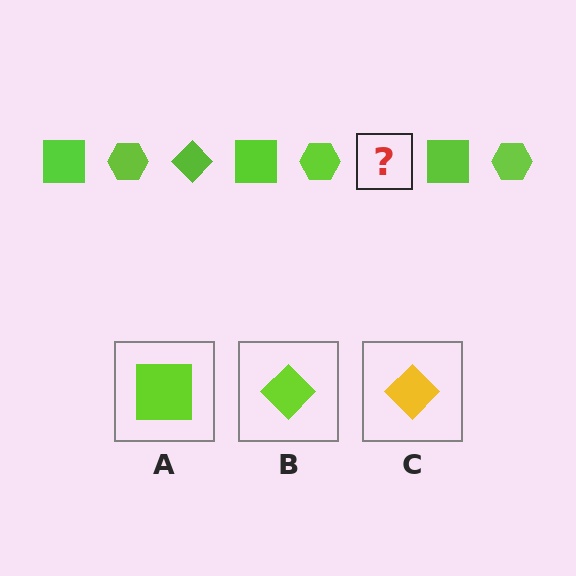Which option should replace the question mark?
Option B.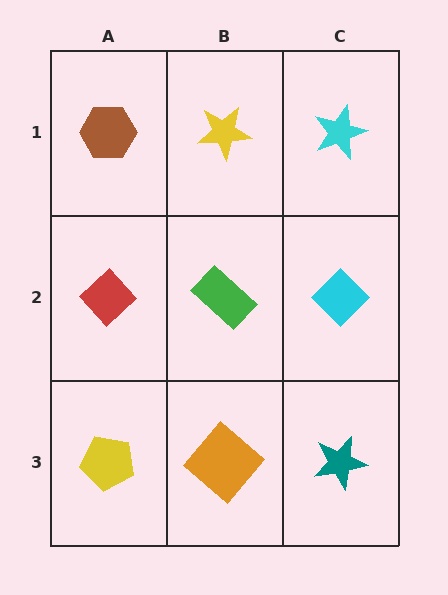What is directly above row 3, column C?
A cyan diamond.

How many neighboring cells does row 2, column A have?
3.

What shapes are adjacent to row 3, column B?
A green rectangle (row 2, column B), a yellow pentagon (row 3, column A), a teal star (row 3, column C).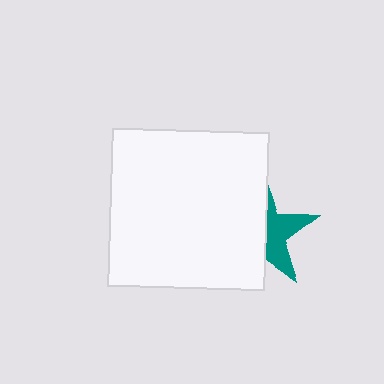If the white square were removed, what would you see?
You would see the complete teal star.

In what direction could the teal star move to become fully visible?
The teal star could move right. That would shift it out from behind the white square entirely.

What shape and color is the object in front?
The object in front is a white square.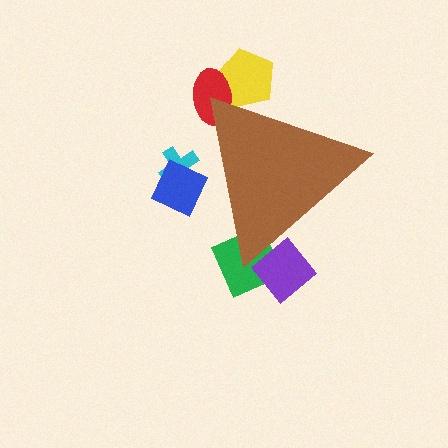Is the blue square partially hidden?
Yes, the blue square is partially hidden behind the brown triangle.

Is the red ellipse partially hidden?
Yes, the red ellipse is partially hidden behind the brown triangle.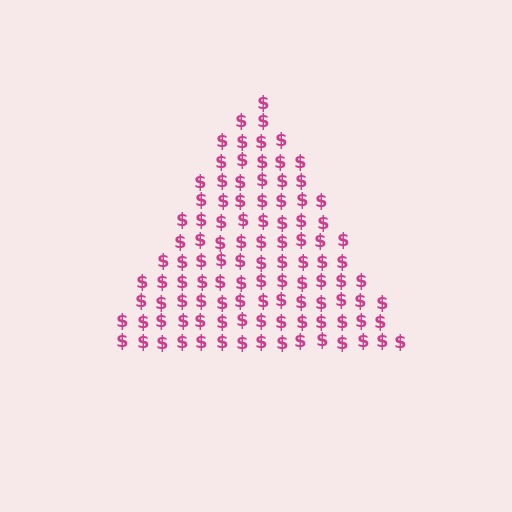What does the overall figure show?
The overall figure shows a triangle.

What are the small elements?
The small elements are dollar signs.